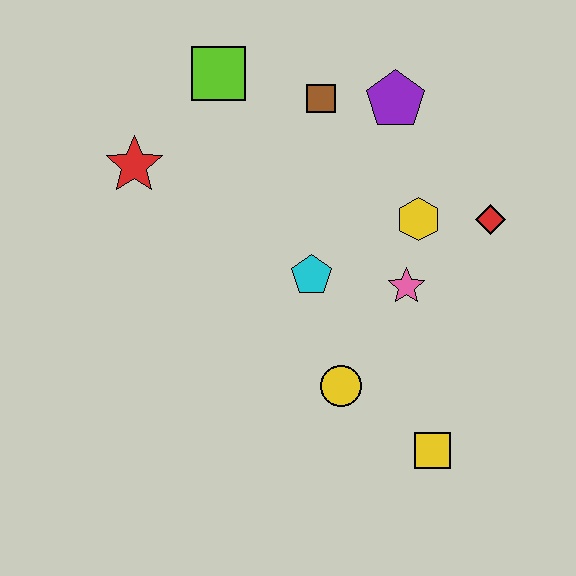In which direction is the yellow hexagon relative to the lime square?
The yellow hexagon is to the right of the lime square.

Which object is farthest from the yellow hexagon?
The red star is farthest from the yellow hexagon.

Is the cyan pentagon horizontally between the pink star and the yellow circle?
No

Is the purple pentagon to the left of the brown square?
No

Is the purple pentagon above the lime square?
No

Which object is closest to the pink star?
The yellow hexagon is closest to the pink star.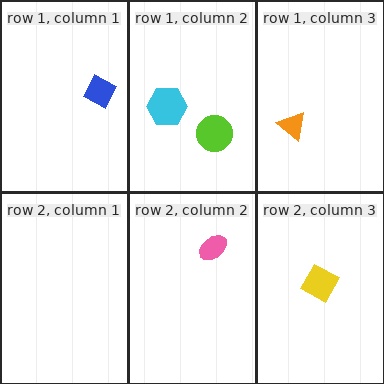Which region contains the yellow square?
The row 2, column 3 region.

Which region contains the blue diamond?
The row 1, column 1 region.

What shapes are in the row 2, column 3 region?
The yellow square.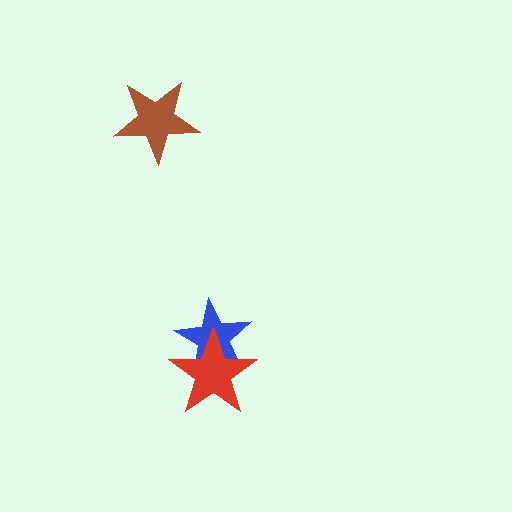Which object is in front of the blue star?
The red star is in front of the blue star.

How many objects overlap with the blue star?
1 object overlaps with the blue star.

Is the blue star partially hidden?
Yes, it is partially covered by another shape.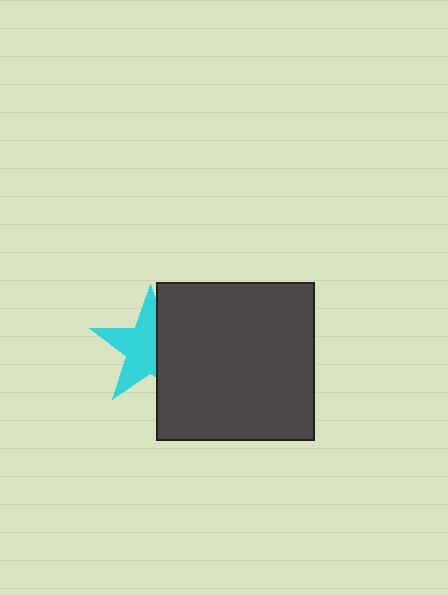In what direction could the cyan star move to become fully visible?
The cyan star could move left. That would shift it out from behind the dark gray square entirely.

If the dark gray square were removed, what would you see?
You would see the complete cyan star.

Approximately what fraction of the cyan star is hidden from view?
Roughly 41% of the cyan star is hidden behind the dark gray square.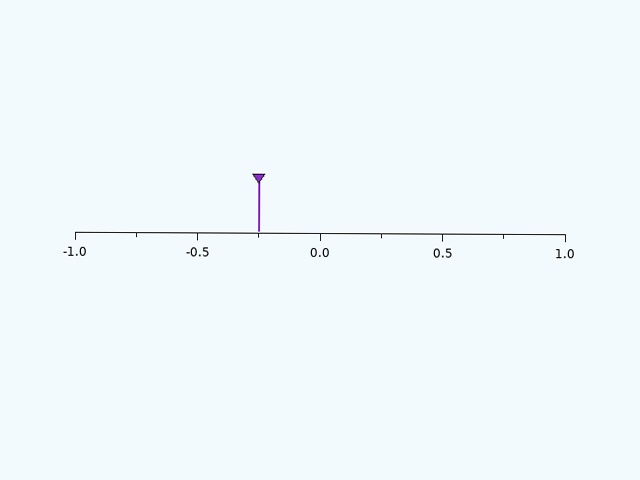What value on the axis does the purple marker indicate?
The marker indicates approximately -0.25.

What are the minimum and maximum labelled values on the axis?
The axis runs from -1.0 to 1.0.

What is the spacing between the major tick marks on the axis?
The major ticks are spaced 0.5 apart.